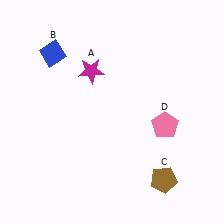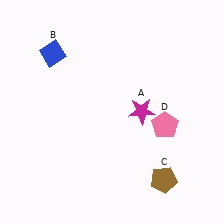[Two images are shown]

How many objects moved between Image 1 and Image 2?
1 object moved between the two images.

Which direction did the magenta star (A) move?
The magenta star (A) moved right.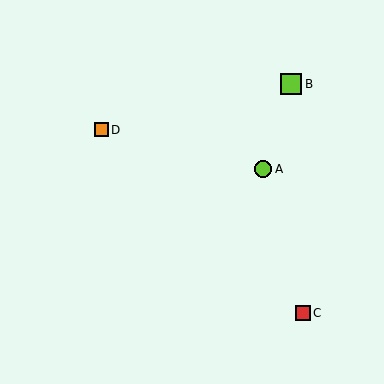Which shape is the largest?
The lime square (labeled B) is the largest.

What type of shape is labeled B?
Shape B is a lime square.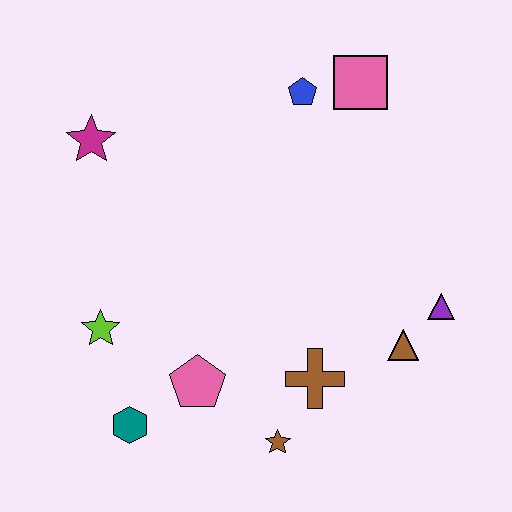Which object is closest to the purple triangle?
The brown triangle is closest to the purple triangle.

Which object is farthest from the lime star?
The pink square is farthest from the lime star.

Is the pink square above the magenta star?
Yes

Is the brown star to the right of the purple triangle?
No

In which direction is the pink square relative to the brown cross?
The pink square is above the brown cross.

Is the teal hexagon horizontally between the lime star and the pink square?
Yes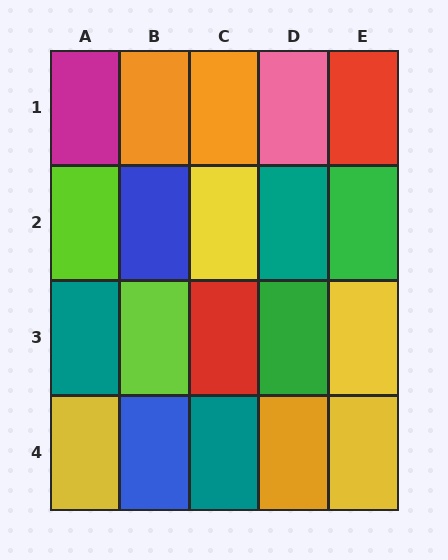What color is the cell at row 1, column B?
Orange.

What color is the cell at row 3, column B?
Lime.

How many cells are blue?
2 cells are blue.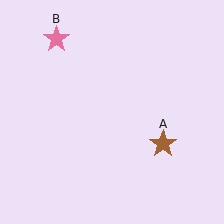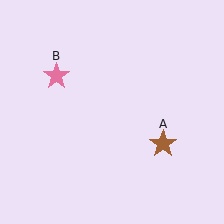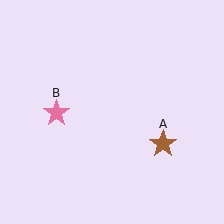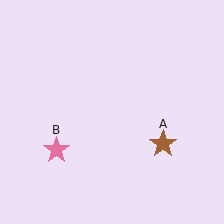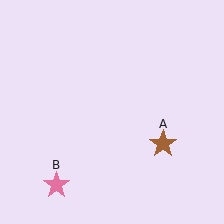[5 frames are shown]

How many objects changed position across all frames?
1 object changed position: pink star (object B).